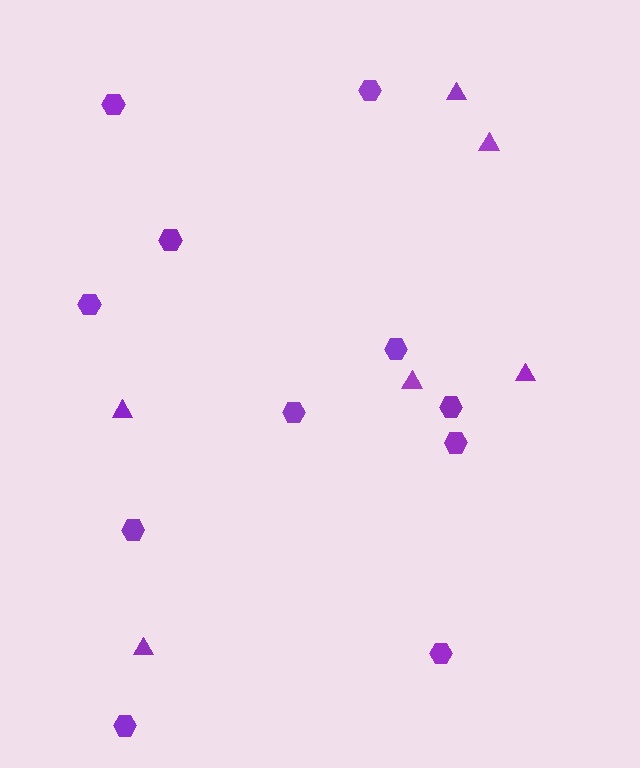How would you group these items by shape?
There are 2 groups: one group of hexagons (11) and one group of triangles (6).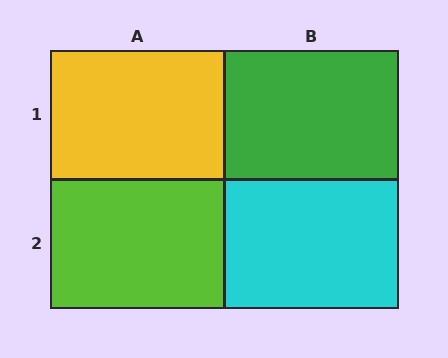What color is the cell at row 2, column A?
Lime.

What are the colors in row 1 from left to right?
Yellow, green.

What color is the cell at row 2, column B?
Cyan.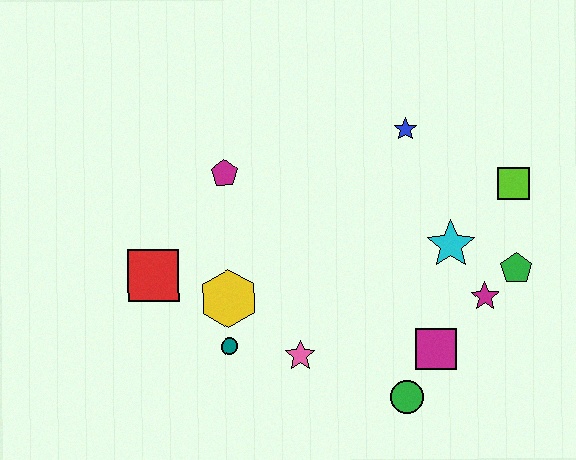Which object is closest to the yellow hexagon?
The teal circle is closest to the yellow hexagon.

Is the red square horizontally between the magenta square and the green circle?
No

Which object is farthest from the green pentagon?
The red square is farthest from the green pentagon.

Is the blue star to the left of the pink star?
No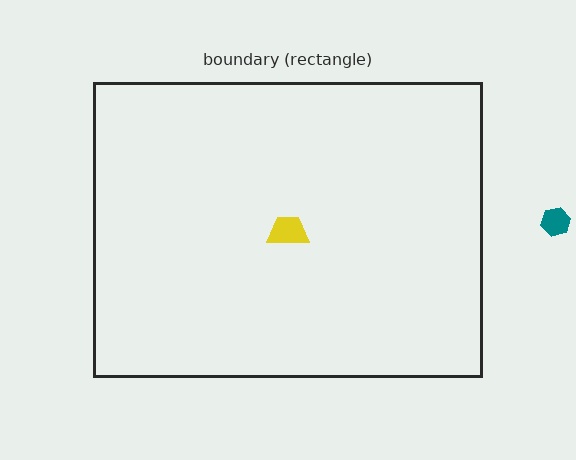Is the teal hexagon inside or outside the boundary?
Outside.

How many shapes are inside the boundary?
1 inside, 1 outside.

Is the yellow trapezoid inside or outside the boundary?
Inside.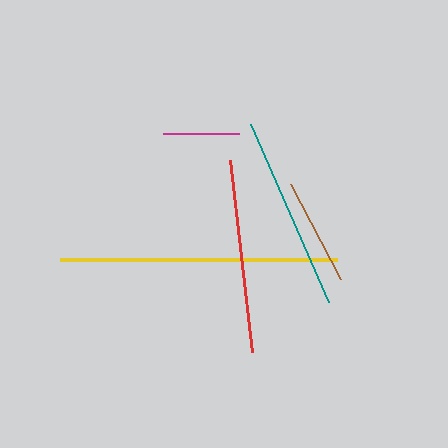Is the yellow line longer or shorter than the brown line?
The yellow line is longer than the brown line.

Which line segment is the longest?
The yellow line is the longest at approximately 276 pixels.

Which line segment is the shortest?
The magenta line is the shortest at approximately 76 pixels.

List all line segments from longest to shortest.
From longest to shortest: yellow, teal, red, brown, magenta.